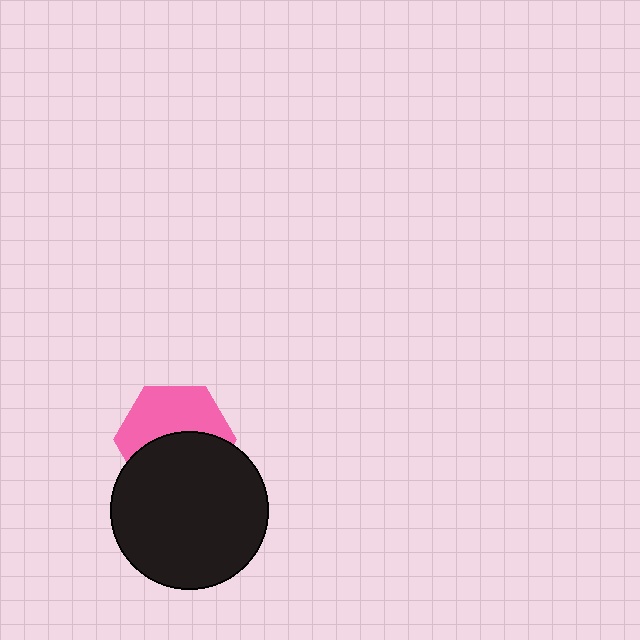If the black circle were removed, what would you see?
You would see the complete pink hexagon.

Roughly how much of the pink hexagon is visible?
About half of it is visible (roughly 50%).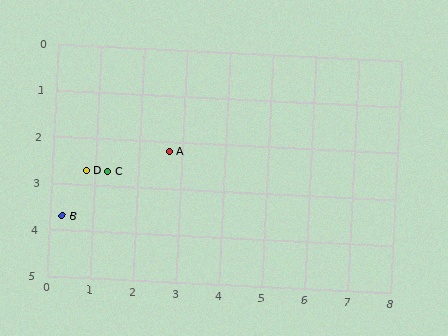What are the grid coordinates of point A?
Point A is at approximately (2.7, 2.2).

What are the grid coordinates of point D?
Point D is at approximately (0.8, 2.7).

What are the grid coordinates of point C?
Point C is at approximately (1.3, 2.7).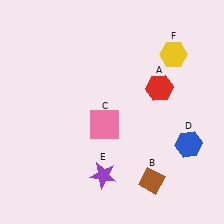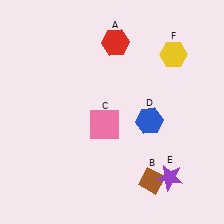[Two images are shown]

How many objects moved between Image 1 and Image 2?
3 objects moved between the two images.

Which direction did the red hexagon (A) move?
The red hexagon (A) moved up.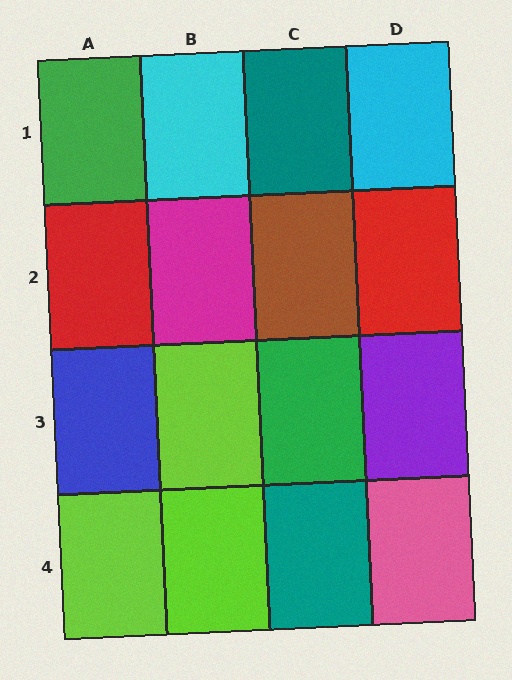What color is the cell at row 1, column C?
Teal.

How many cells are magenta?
1 cell is magenta.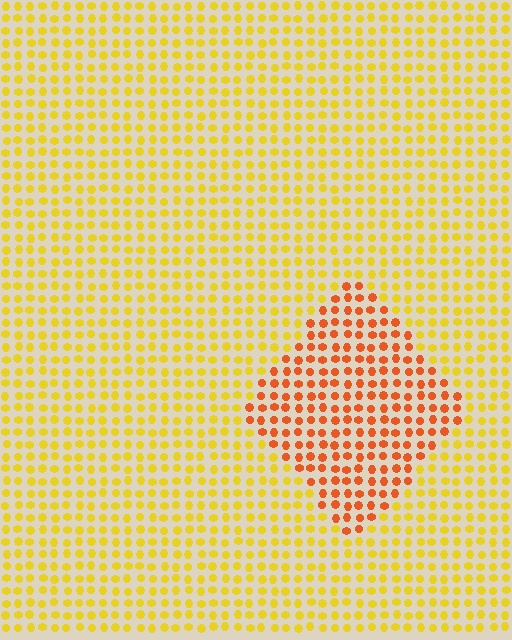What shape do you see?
I see a diamond.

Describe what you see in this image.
The image is filled with small yellow elements in a uniform arrangement. A diamond-shaped region is visible where the elements are tinted to a slightly different hue, forming a subtle color boundary.